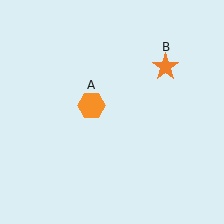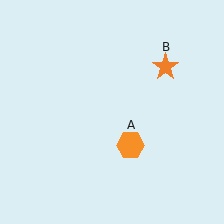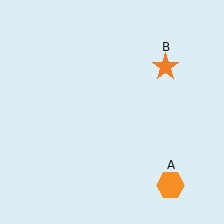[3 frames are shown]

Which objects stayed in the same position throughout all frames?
Orange star (object B) remained stationary.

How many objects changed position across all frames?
1 object changed position: orange hexagon (object A).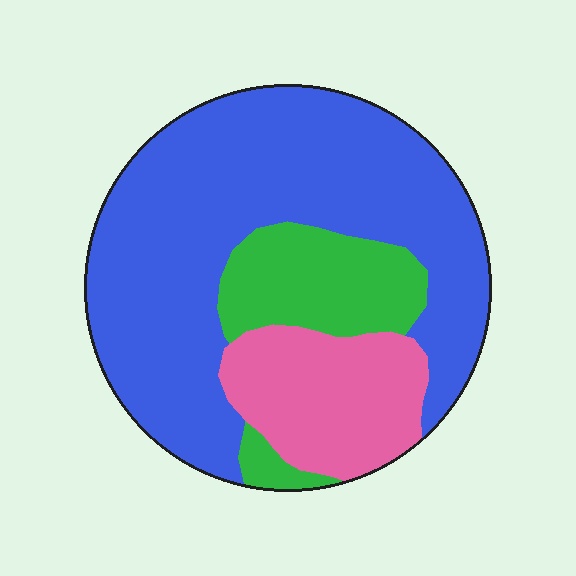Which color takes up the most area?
Blue, at roughly 65%.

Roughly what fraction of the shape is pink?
Pink takes up about one fifth (1/5) of the shape.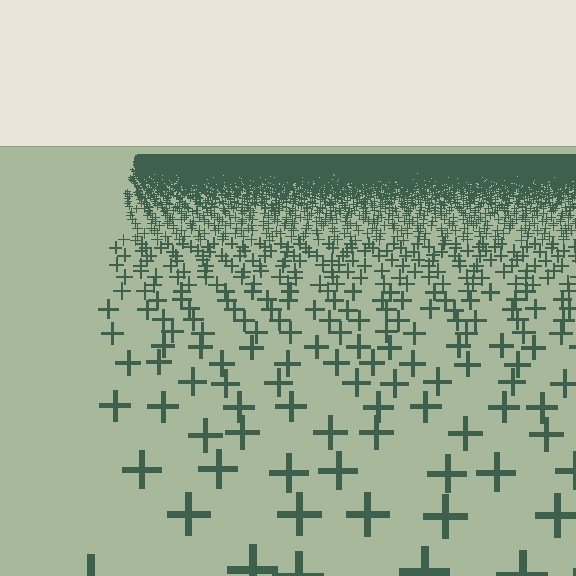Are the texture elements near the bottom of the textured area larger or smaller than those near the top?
Larger. Near the bottom, elements are closer to the viewer and appear at a bigger on-screen size.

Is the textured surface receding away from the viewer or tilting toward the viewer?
The surface is receding away from the viewer. Texture elements get smaller and denser toward the top.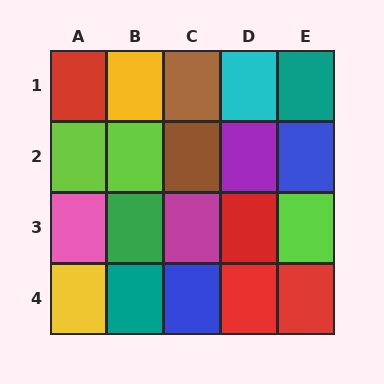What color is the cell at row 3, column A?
Pink.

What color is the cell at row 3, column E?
Lime.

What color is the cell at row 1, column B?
Yellow.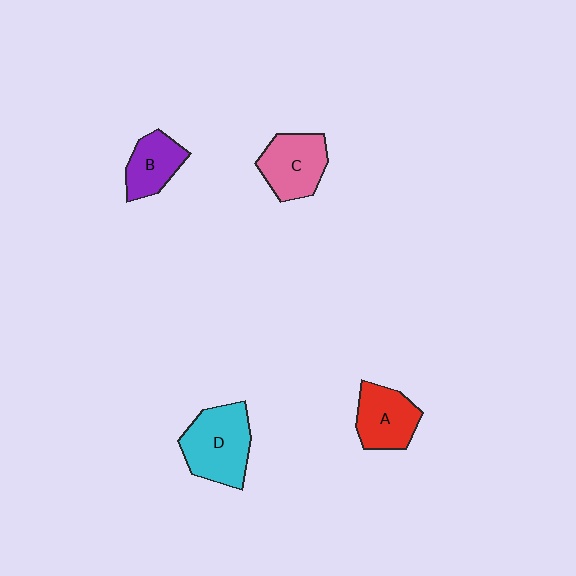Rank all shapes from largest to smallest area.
From largest to smallest: D (cyan), C (pink), A (red), B (purple).